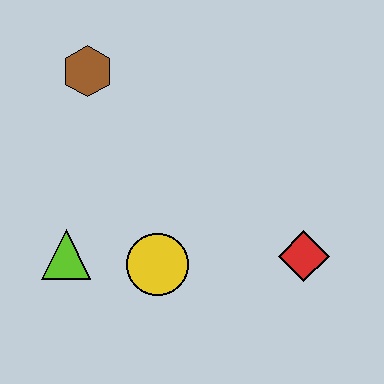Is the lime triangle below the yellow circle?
No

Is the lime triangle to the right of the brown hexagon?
No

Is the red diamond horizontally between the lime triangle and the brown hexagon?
No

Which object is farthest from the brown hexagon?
The red diamond is farthest from the brown hexagon.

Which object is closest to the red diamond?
The yellow circle is closest to the red diamond.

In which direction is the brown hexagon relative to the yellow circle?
The brown hexagon is above the yellow circle.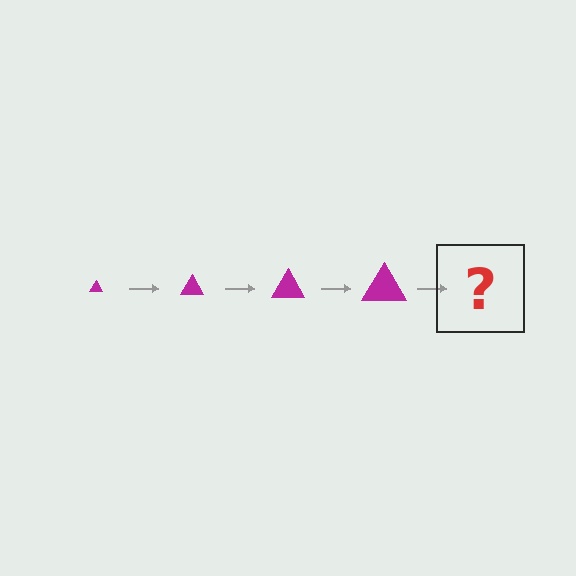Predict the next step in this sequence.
The next step is a magenta triangle, larger than the previous one.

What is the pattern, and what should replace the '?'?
The pattern is that the triangle gets progressively larger each step. The '?' should be a magenta triangle, larger than the previous one.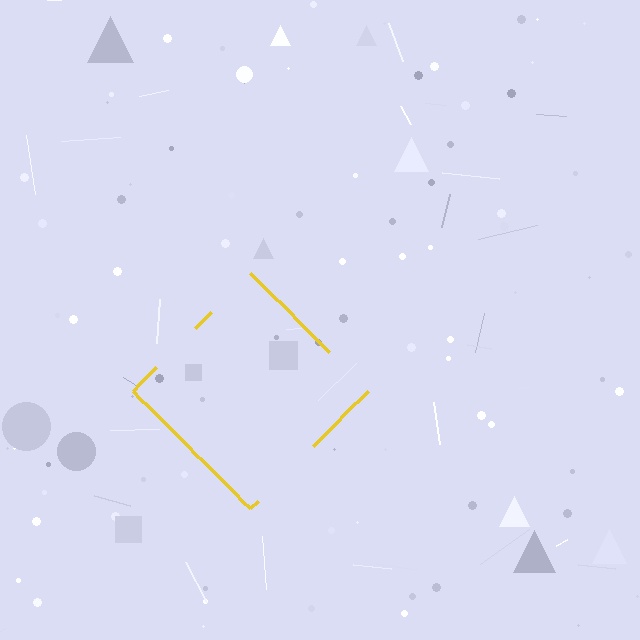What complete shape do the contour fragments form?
The contour fragments form a diamond.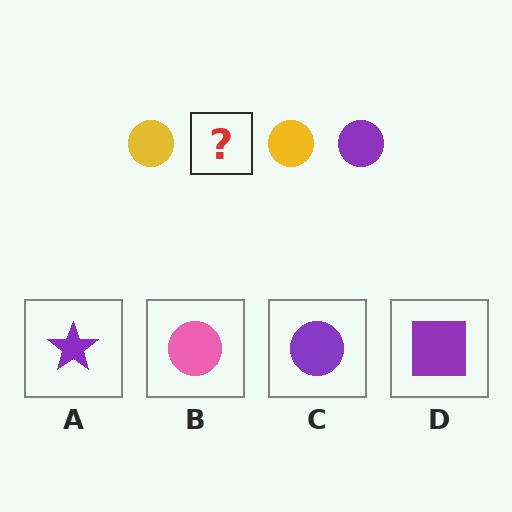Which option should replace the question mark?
Option C.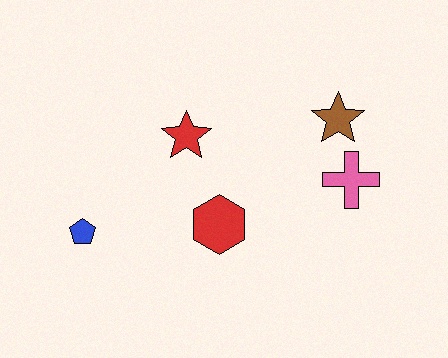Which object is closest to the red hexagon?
The red star is closest to the red hexagon.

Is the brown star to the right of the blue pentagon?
Yes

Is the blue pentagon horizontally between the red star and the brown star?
No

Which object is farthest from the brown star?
The blue pentagon is farthest from the brown star.